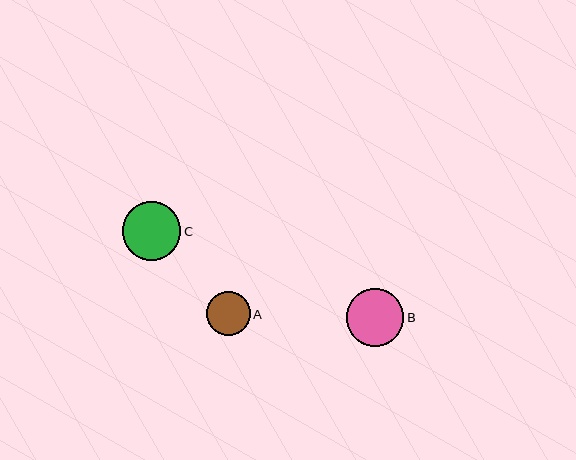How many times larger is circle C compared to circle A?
Circle C is approximately 1.3 times the size of circle A.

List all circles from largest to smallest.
From largest to smallest: C, B, A.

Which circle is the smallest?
Circle A is the smallest with a size of approximately 44 pixels.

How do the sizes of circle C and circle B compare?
Circle C and circle B are approximately the same size.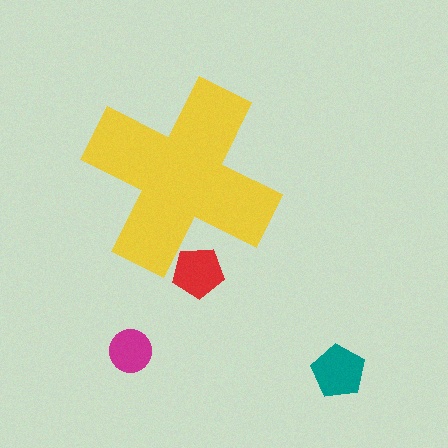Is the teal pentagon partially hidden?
No, the teal pentagon is fully visible.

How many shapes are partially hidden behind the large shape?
1 shape is partially hidden.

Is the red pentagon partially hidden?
Yes, the red pentagon is partially hidden behind the yellow cross.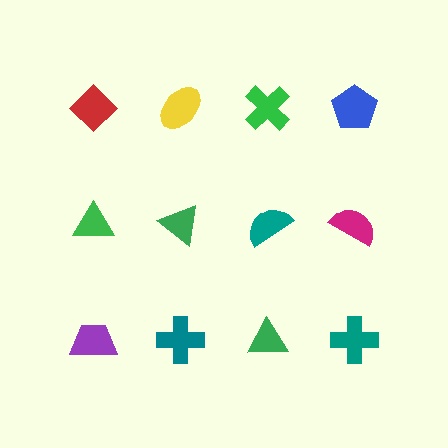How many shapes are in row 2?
4 shapes.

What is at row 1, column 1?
A red diamond.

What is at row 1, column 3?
A green cross.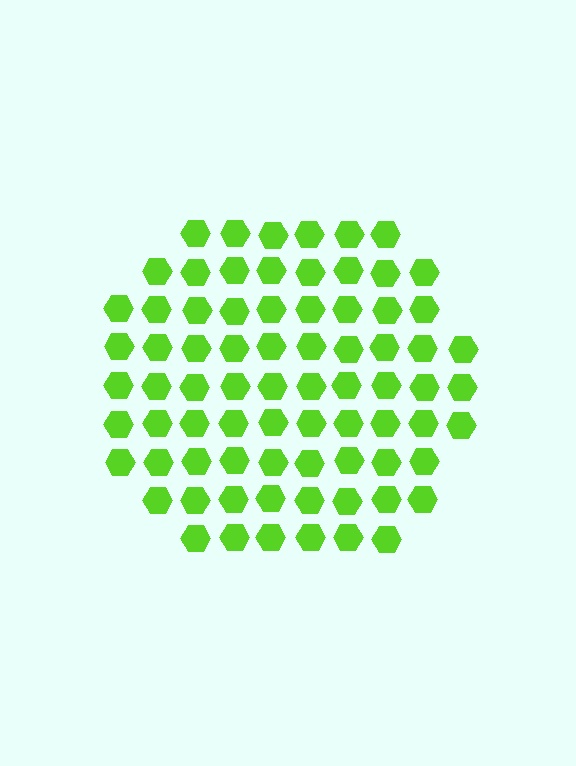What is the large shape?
The large shape is a circle.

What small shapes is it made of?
It is made of small hexagons.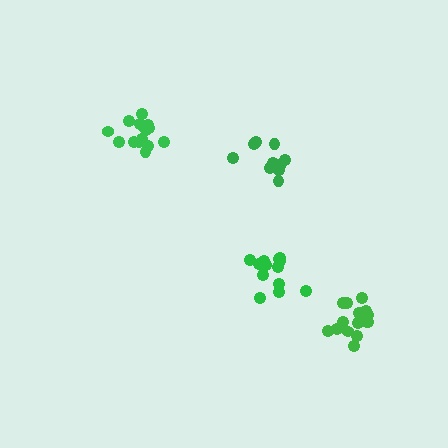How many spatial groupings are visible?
There are 4 spatial groupings.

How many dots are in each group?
Group 1: 13 dots, Group 2: 10 dots, Group 3: 15 dots, Group 4: 15 dots (53 total).